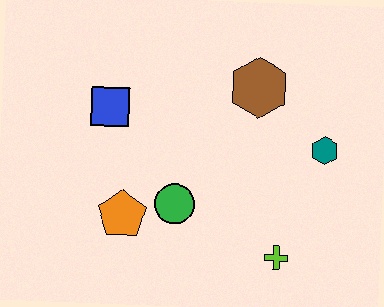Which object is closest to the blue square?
The orange pentagon is closest to the blue square.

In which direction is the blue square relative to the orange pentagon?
The blue square is above the orange pentagon.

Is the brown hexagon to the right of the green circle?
Yes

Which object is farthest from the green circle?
The teal hexagon is farthest from the green circle.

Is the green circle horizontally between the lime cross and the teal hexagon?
No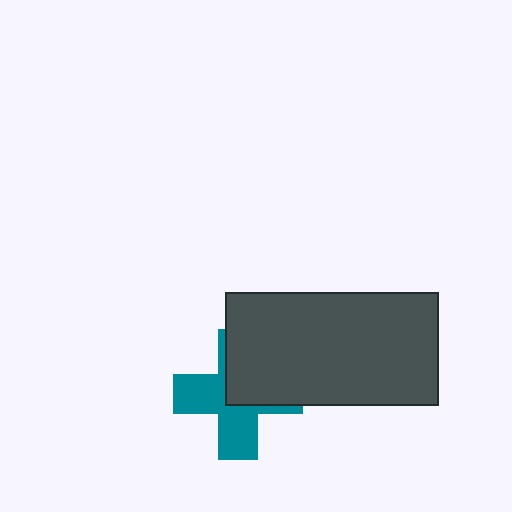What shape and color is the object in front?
The object in front is a dark gray rectangle.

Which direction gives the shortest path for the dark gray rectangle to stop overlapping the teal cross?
Moving toward the upper-right gives the shortest separation.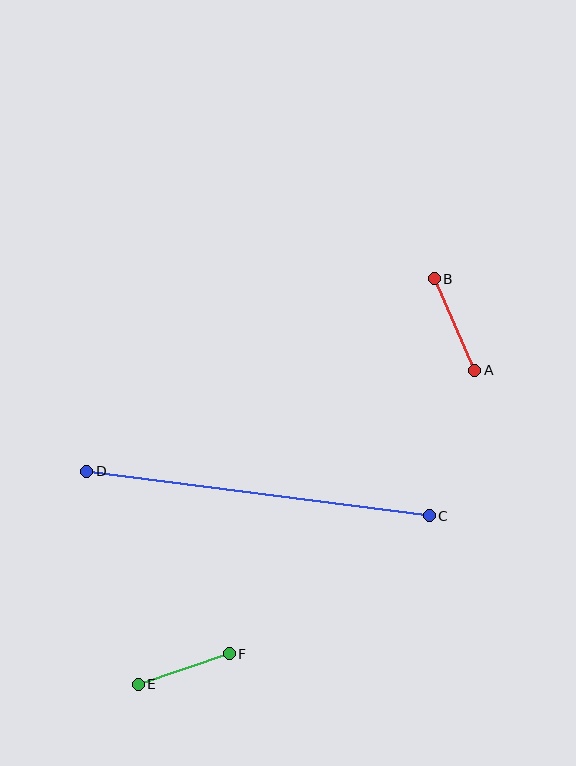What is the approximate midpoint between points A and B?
The midpoint is at approximately (454, 325) pixels.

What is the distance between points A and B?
The distance is approximately 100 pixels.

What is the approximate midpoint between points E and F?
The midpoint is at approximately (184, 669) pixels.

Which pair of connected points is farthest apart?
Points C and D are farthest apart.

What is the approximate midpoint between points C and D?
The midpoint is at approximately (258, 493) pixels.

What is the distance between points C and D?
The distance is approximately 345 pixels.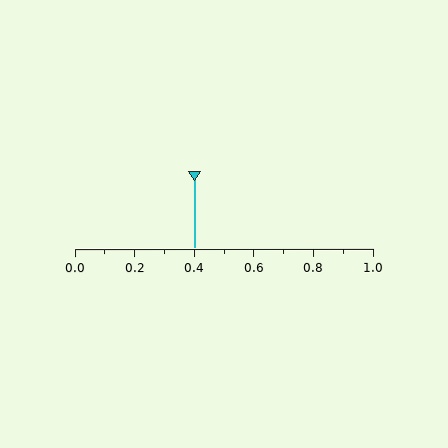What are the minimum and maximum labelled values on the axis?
The axis runs from 0.0 to 1.0.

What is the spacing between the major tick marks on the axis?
The major ticks are spaced 0.2 apart.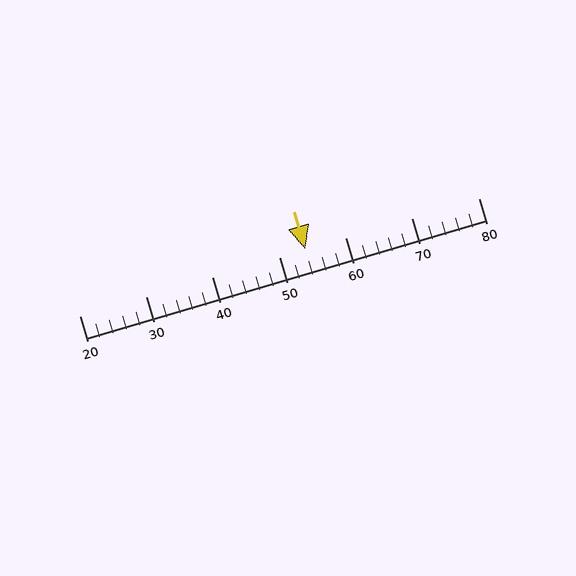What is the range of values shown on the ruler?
The ruler shows values from 20 to 80.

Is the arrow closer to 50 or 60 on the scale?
The arrow is closer to 50.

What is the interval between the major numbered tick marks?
The major tick marks are spaced 10 units apart.